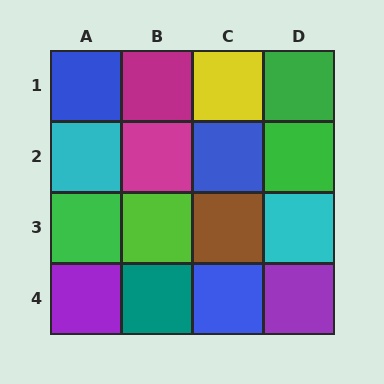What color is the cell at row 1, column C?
Yellow.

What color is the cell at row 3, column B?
Lime.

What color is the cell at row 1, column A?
Blue.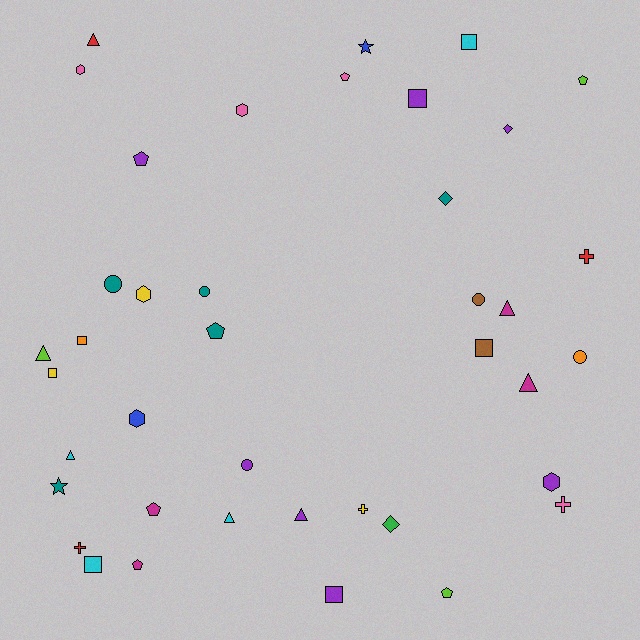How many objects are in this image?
There are 40 objects.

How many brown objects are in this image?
There are 2 brown objects.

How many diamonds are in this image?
There are 3 diamonds.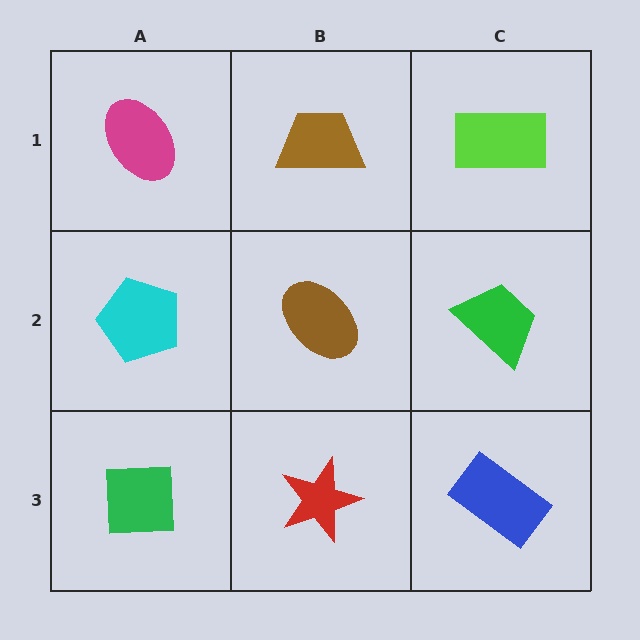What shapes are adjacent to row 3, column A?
A cyan pentagon (row 2, column A), a red star (row 3, column B).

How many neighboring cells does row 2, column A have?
3.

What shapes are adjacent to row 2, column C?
A lime rectangle (row 1, column C), a blue rectangle (row 3, column C), a brown ellipse (row 2, column B).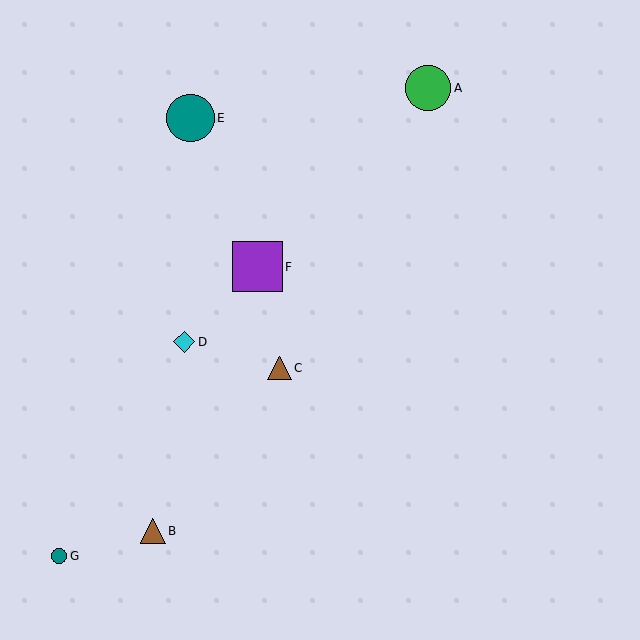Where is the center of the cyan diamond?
The center of the cyan diamond is at (184, 342).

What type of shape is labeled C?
Shape C is a brown triangle.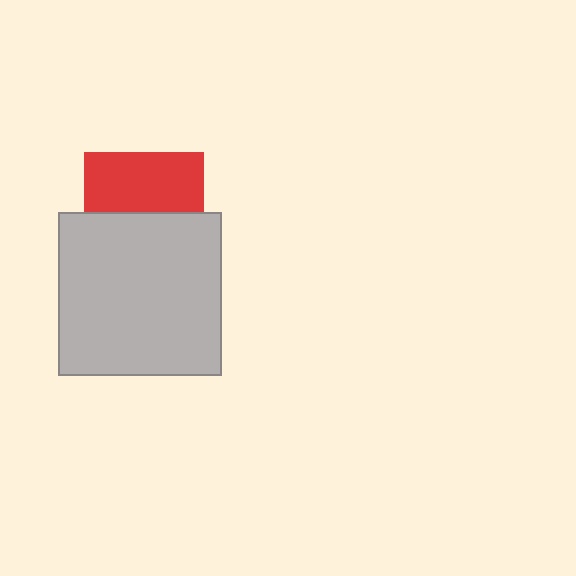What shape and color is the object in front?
The object in front is a light gray square.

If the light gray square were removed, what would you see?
You would see the complete red square.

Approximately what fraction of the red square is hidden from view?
Roughly 50% of the red square is hidden behind the light gray square.